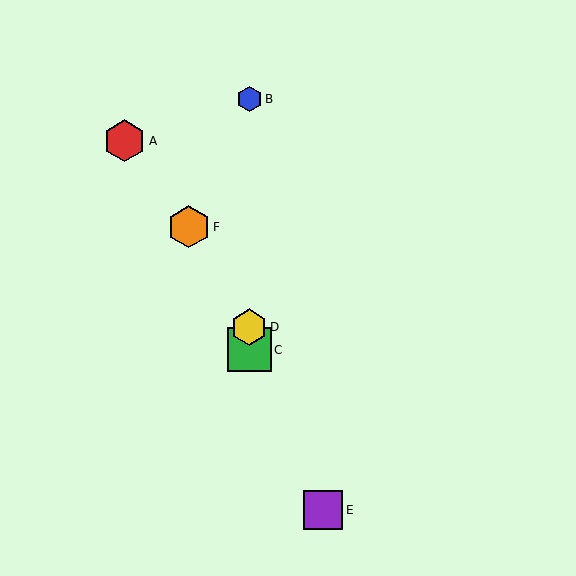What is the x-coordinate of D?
Object D is at x≈249.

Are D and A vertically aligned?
No, D is at x≈249 and A is at x≈125.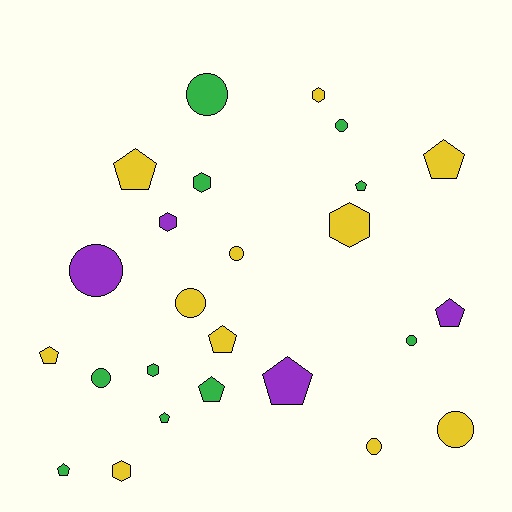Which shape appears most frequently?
Pentagon, with 10 objects.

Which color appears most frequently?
Yellow, with 11 objects.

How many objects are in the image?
There are 25 objects.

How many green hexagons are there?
There are 2 green hexagons.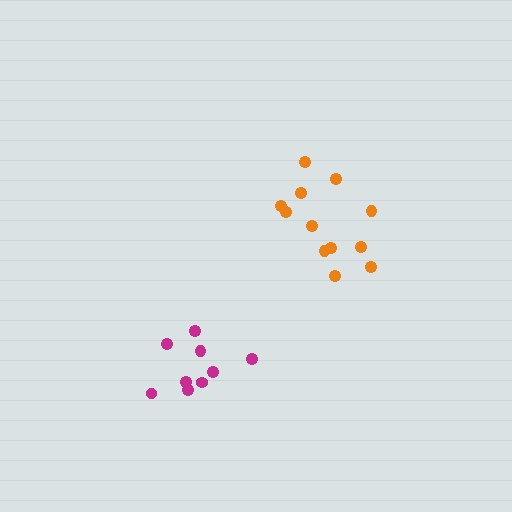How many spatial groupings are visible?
There are 2 spatial groupings.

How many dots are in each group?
Group 1: 12 dots, Group 2: 9 dots (21 total).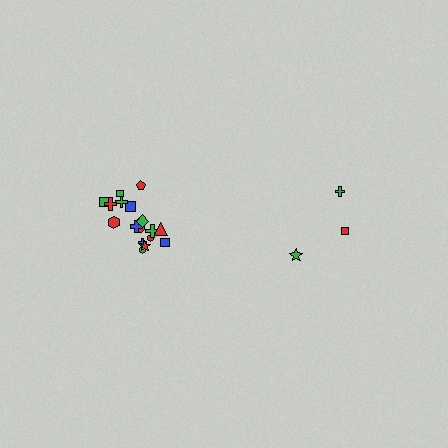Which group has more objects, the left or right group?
The left group.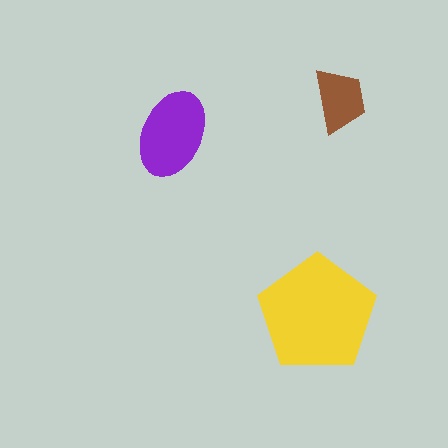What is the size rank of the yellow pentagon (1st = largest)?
1st.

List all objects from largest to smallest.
The yellow pentagon, the purple ellipse, the brown trapezoid.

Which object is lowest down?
The yellow pentagon is bottommost.